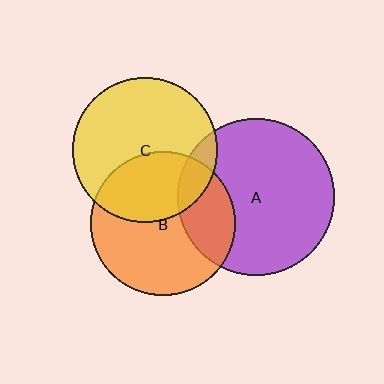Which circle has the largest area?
Circle A (purple).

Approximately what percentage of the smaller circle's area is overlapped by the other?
Approximately 10%.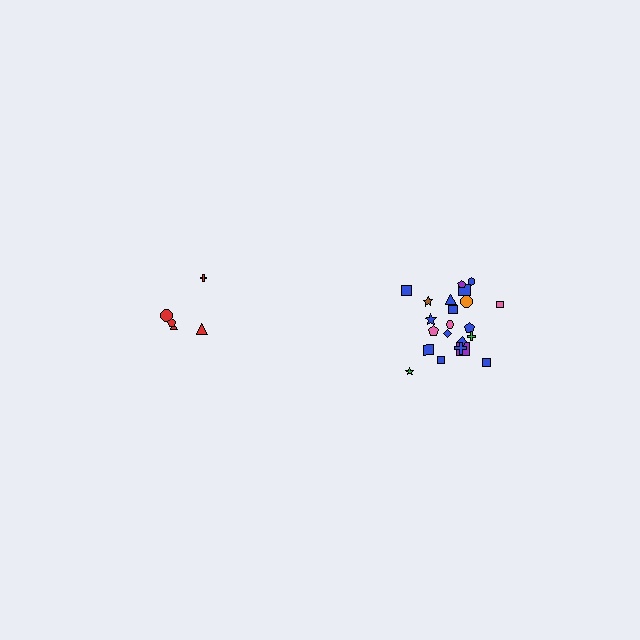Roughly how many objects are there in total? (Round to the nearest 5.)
Roughly 25 objects in total.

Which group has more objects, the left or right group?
The right group.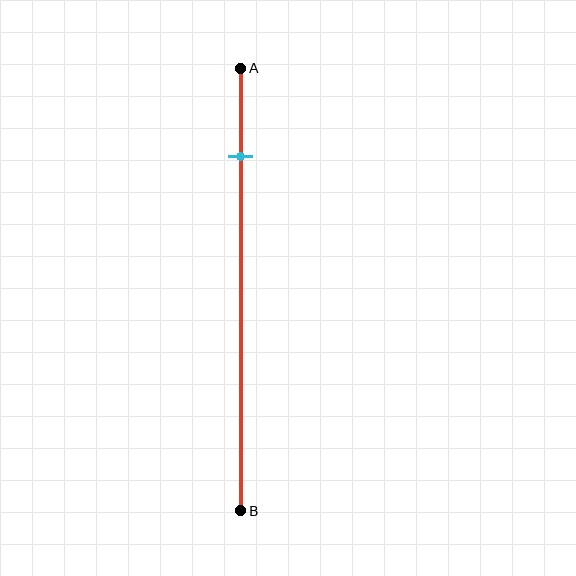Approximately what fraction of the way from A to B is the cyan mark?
The cyan mark is approximately 20% of the way from A to B.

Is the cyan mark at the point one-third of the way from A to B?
No, the mark is at about 20% from A, not at the 33% one-third point.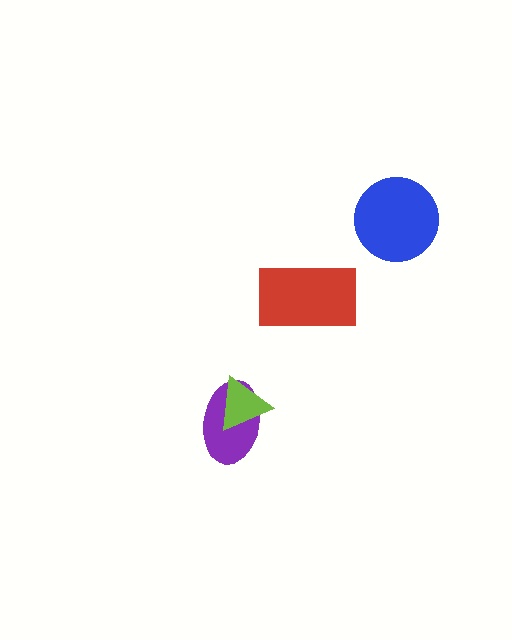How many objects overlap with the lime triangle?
1 object overlaps with the lime triangle.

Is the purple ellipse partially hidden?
Yes, it is partially covered by another shape.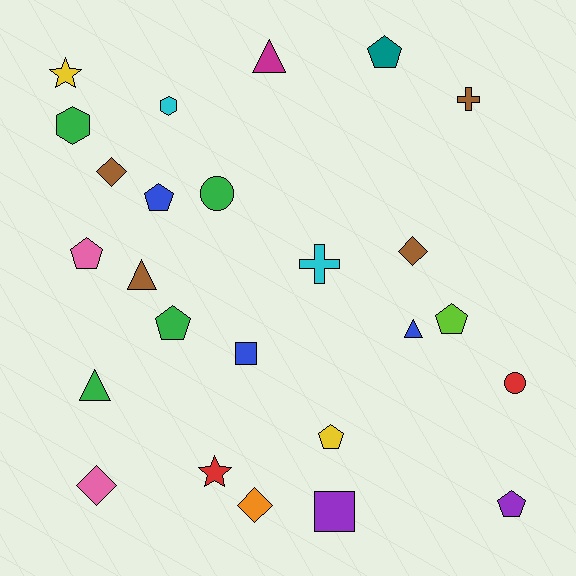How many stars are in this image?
There are 2 stars.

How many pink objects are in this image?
There are 2 pink objects.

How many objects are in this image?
There are 25 objects.